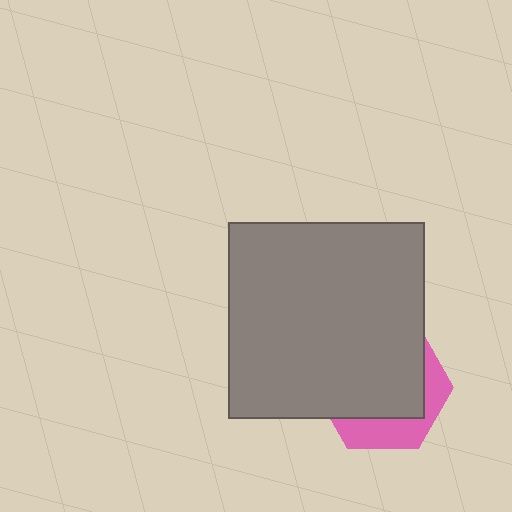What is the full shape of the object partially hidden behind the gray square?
The partially hidden object is a pink hexagon.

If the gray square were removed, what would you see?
You would see the complete pink hexagon.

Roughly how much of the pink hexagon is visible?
A small part of it is visible (roughly 30%).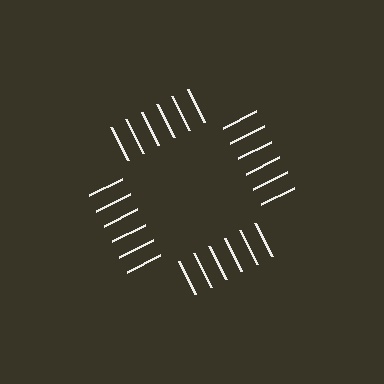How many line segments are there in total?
24 — 6 along each of the 4 edges.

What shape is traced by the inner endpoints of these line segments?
An illusory square — the line segments terminate on its edges but no continuous stroke is drawn.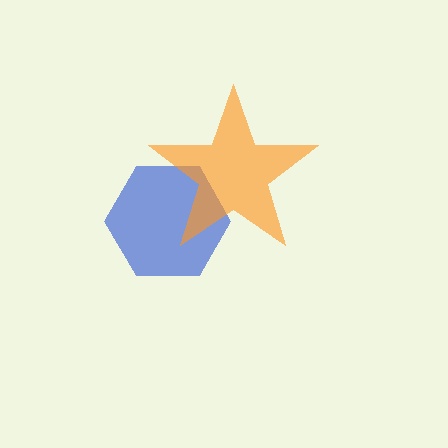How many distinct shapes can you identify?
There are 2 distinct shapes: a blue hexagon, an orange star.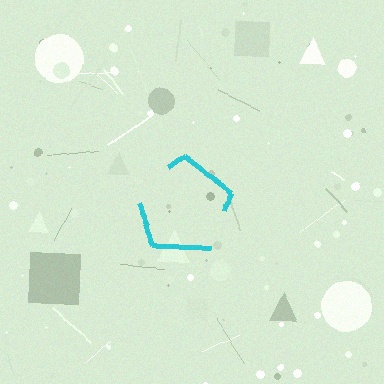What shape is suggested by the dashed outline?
The dashed outline suggests a pentagon.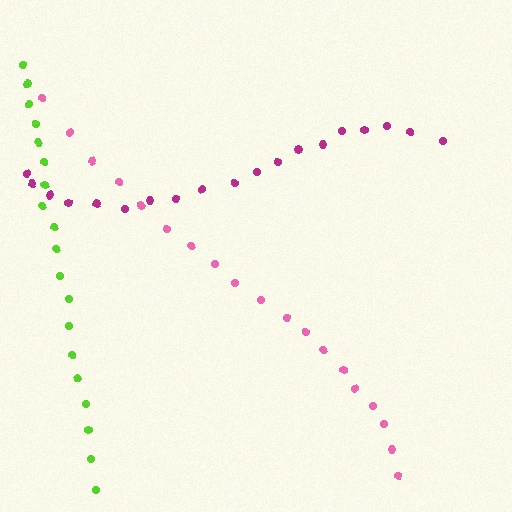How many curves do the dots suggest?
There are 3 distinct paths.